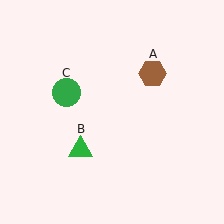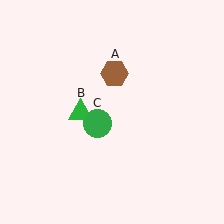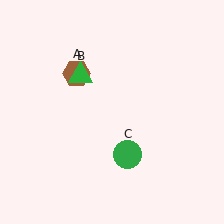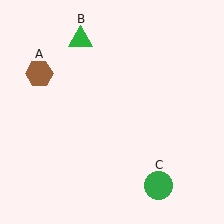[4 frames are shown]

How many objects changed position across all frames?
3 objects changed position: brown hexagon (object A), green triangle (object B), green circle (object C).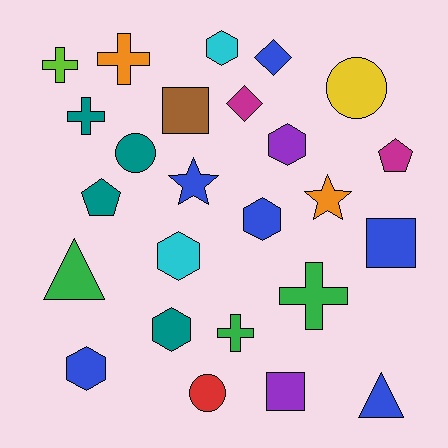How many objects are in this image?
There are 25 objects.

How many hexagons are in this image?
There are 6 hexagons.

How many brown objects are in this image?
There is 1 brown object.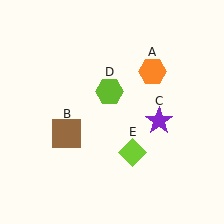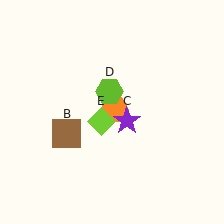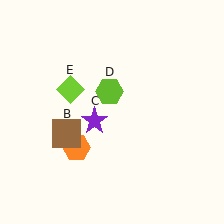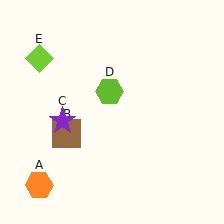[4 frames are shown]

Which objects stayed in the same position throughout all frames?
Brown square (object B) and lime hexagon (object D) remained stationary.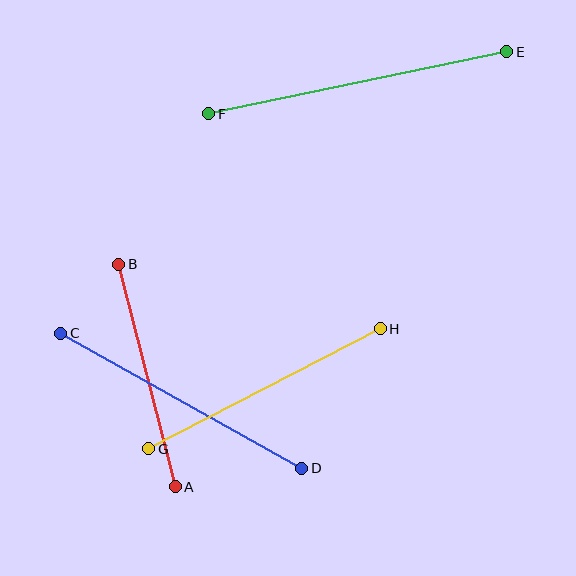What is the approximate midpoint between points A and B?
The midpoint is at approximately (147, 376) pixels.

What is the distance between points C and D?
The distance is approximately 277 pixels.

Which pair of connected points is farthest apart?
Points E and F are farthest apart.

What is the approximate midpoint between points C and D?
The midpoint is at approximately (181, 401) pixels.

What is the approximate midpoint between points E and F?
The midpoint is at approximately (358, 83) pixels.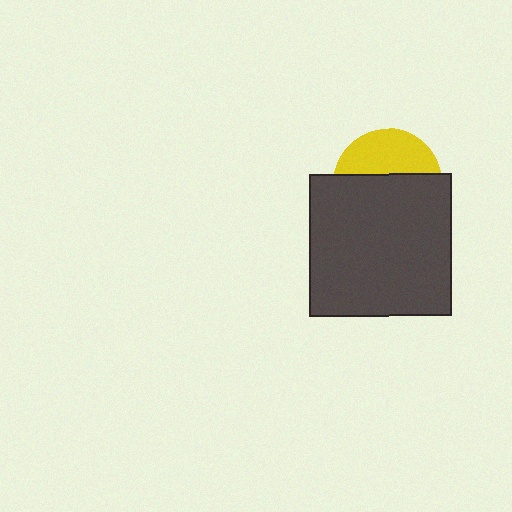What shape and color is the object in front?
The object in front is a dark gray square.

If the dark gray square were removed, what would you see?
You would see the complete yellow circle.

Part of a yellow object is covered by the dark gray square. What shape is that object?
It is a circle.